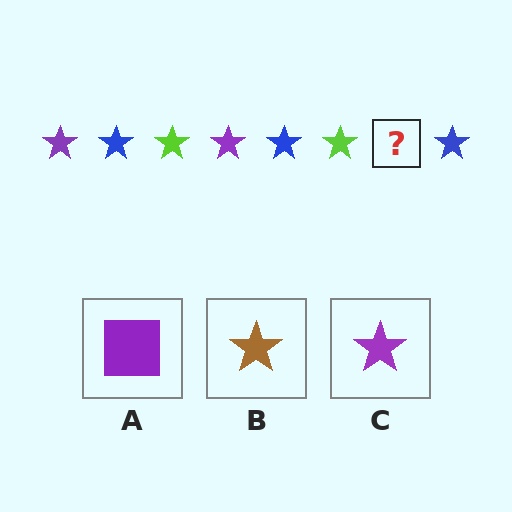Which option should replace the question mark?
Option C.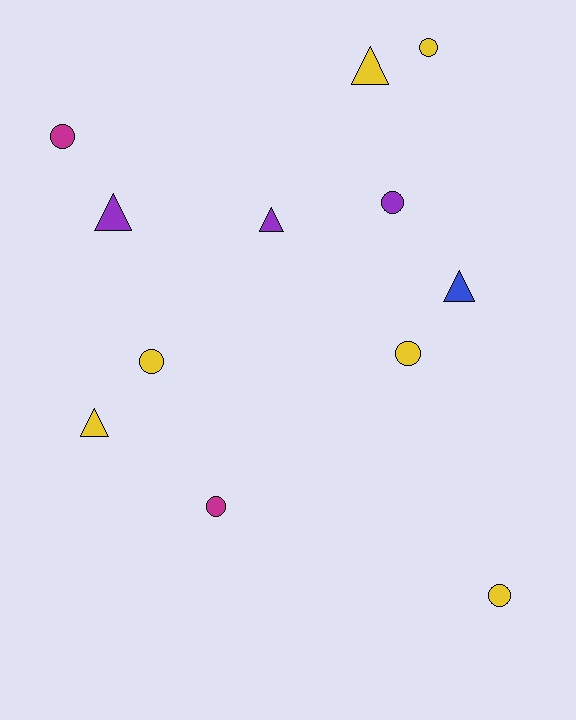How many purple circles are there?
There is 1 purple circle.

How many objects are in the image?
There are 12 objects.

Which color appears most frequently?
Yellow, with 6 objects.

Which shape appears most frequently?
Circle, with 7 objects.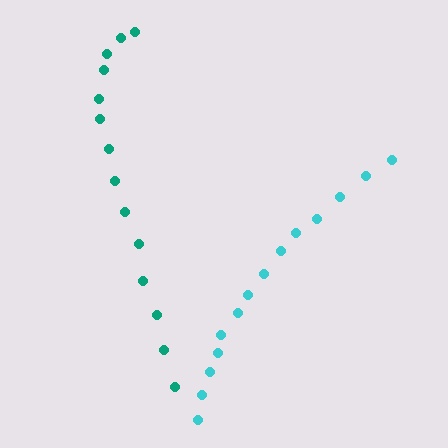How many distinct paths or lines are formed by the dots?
There are 2 distinct paths.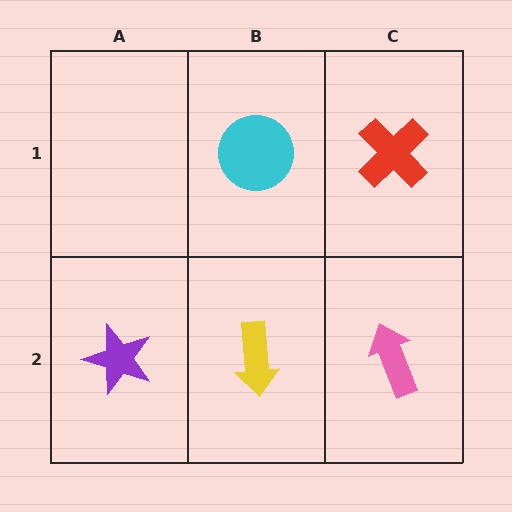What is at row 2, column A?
A purple star.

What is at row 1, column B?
A cyan circle.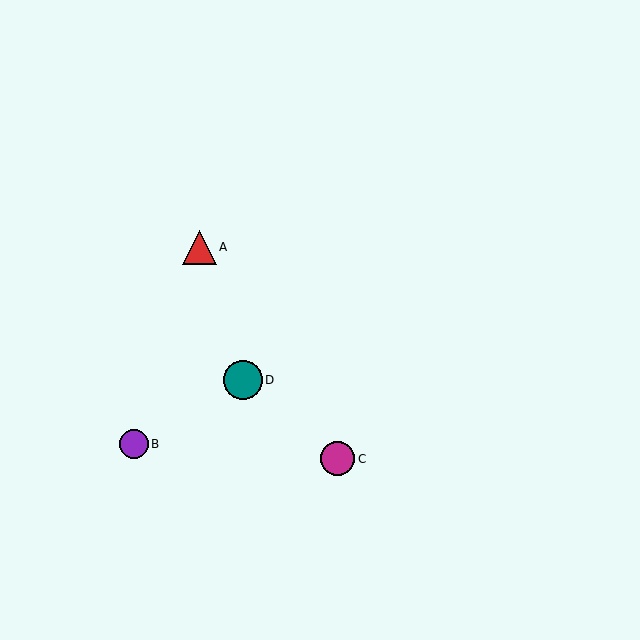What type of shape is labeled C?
Shape C is a magenta circle.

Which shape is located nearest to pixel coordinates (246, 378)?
The teal circle (labeled D) at (243, 380) is nearest to that location.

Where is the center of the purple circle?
The center of the purple circle is at (134, 444).